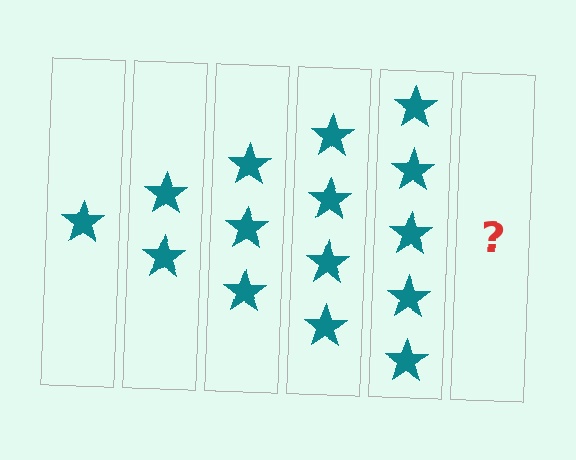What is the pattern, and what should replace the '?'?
The pattern is that each step adds one more star. The '?' should be 6 stars.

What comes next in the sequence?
The next element should be 6 stars.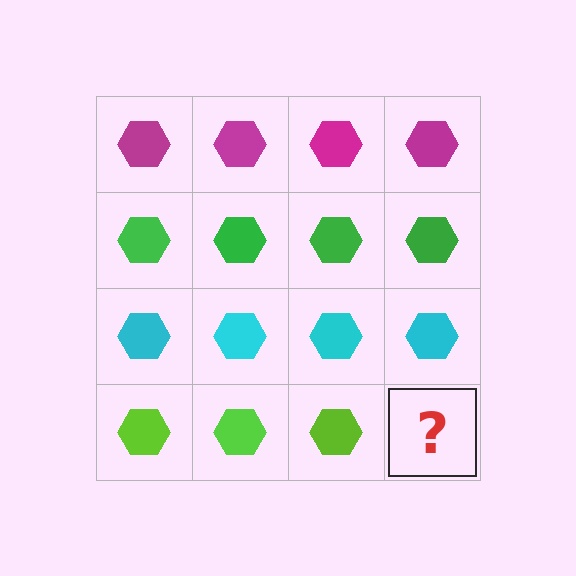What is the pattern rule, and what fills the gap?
The rule is that each row has a consistent color. The gap should be filled with a lime hexagon.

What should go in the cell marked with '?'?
The missing cell should contain a lime hexagon.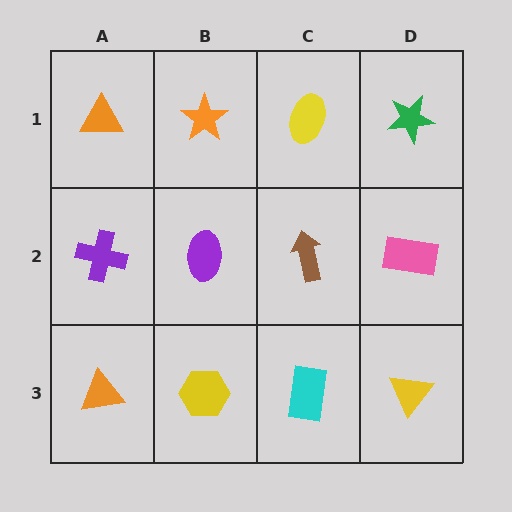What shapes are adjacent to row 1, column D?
A pink rectangle (row 2, column D), a yellow ellipse (row 1, column C).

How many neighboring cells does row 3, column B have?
3.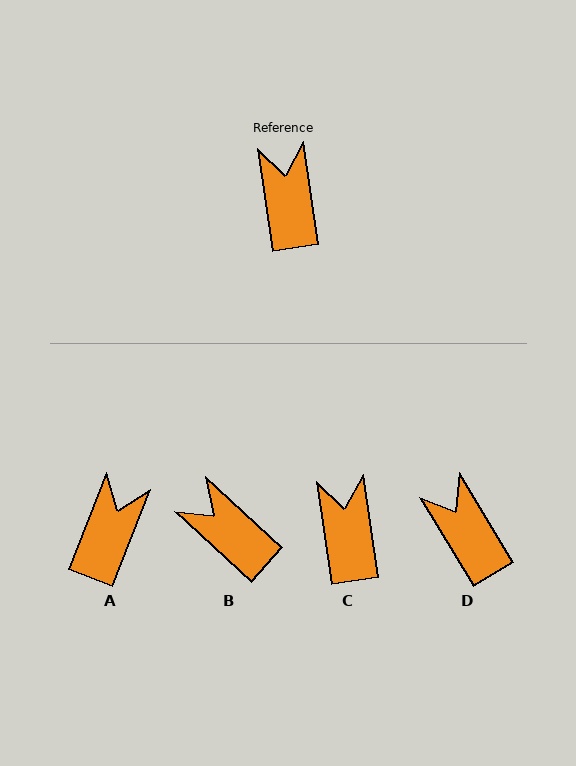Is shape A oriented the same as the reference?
No, it is off by about 30 degrees.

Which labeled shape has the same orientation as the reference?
C.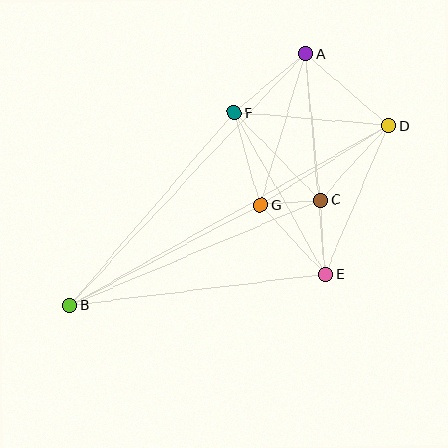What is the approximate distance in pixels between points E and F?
The distance between E and F is approximately 186 pixels.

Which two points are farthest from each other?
Points B and D are farthest from each other.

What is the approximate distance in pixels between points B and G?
The distance between B and G is approximately 215 pixels.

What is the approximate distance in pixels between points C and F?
The distance between C and F is approximately 123 pixels.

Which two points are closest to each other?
Points C and G are closest to each other.